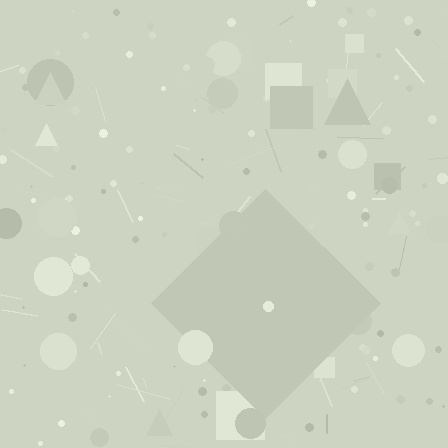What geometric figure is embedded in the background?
A diamond is embedded in the background.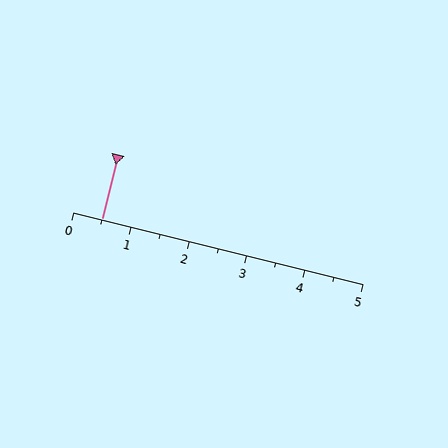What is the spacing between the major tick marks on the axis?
The major ticks are spaced 1 apart.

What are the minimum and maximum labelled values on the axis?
The axis runs from 0 to 5.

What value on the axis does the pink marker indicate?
The marker indicates approximately 0.5.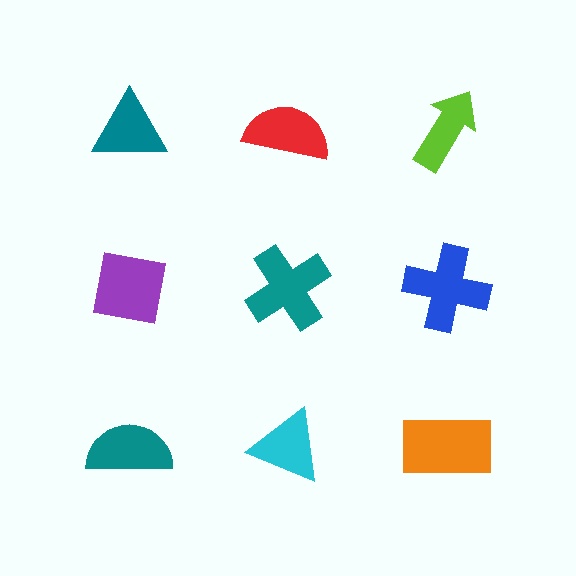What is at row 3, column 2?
A cyan triangle.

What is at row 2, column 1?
A purple square.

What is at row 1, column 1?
A teal triangle.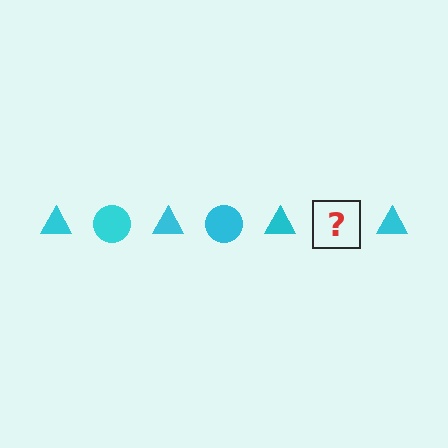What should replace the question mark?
The question mark should be replaced with a cyan circle.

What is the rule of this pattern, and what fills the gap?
The rule is that the pattern cycles through triangle, circle shapes in cyan. The gap should be filled with a cyan circle.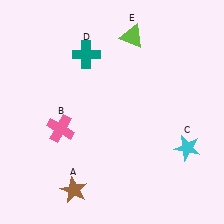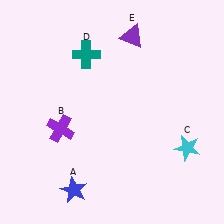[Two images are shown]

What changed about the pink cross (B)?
In Image 1, B is pink. In Image 2, it changed to purple.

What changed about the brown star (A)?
In Image 1, A is brown. In Image 2, it changed to blue.